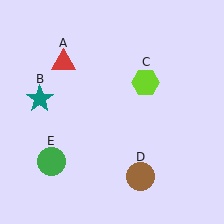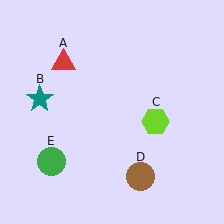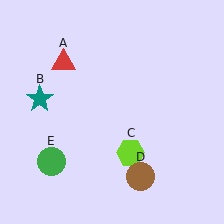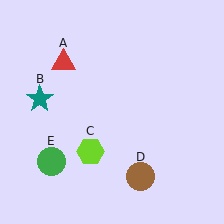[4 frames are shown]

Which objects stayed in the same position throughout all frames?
Red triangle (object A) and teal star (object B) and brown circle (object D) and green circle (object E) remained stationary.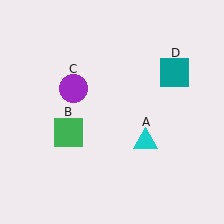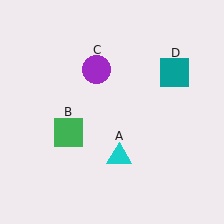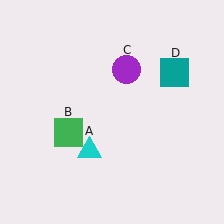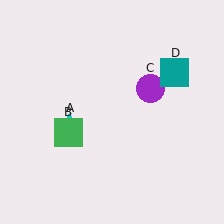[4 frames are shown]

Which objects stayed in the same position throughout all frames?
Green square (object B) and teal square (object D) remained stationary.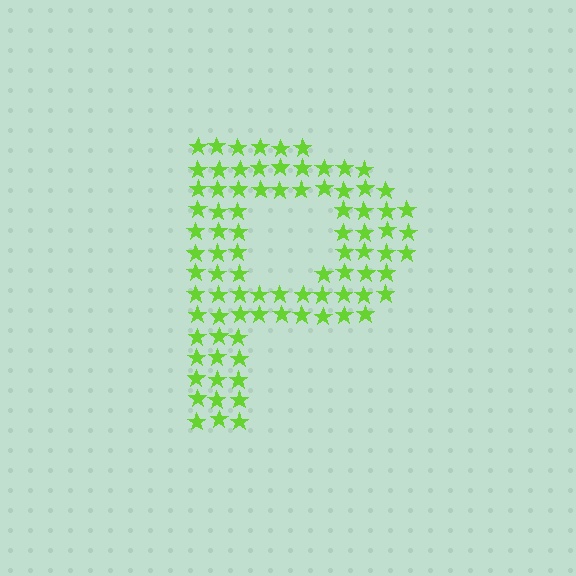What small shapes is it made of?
It is made of small stars.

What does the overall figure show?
The overall figure shows the letter P.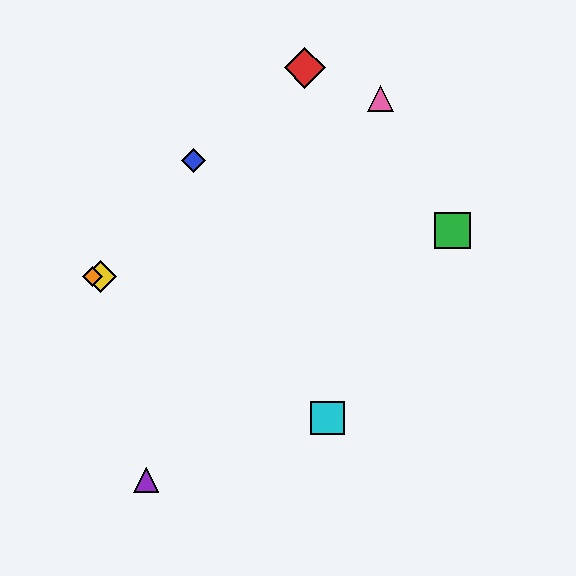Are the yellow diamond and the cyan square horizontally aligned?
No, the yellow diamond is at y≈277 and the cyan square is at y≈418.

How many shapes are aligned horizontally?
2 shapes (the yellow diamond, the orange diamond) are aligned horizontally.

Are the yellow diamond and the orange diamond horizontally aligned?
Yes, both are at y≈277.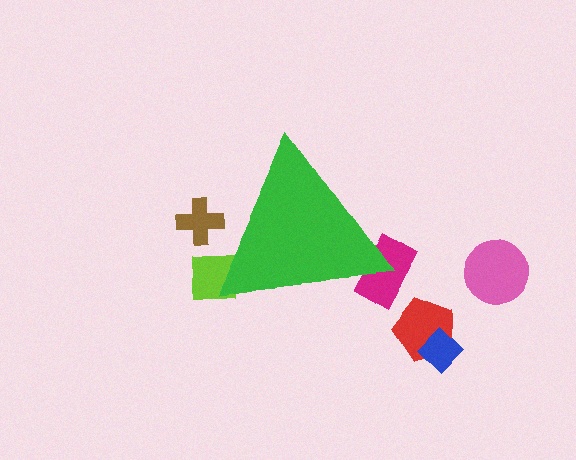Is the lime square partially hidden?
Yes, the lime square is partially hidden behind the green triangle.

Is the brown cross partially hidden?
Yes, the brown cross is partially hidden behind the green triangle.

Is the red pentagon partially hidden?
No, the red pentagon is fully visible.